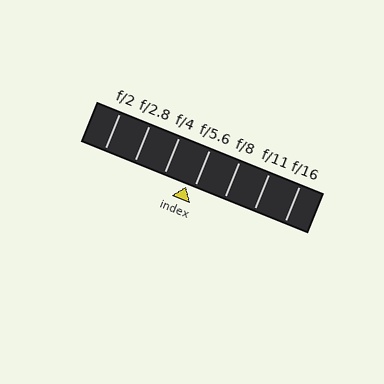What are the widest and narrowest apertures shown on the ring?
The widest aperture shown is f/2 and the narrowest is f/16.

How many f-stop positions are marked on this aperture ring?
There are 7 f-stop positions marked.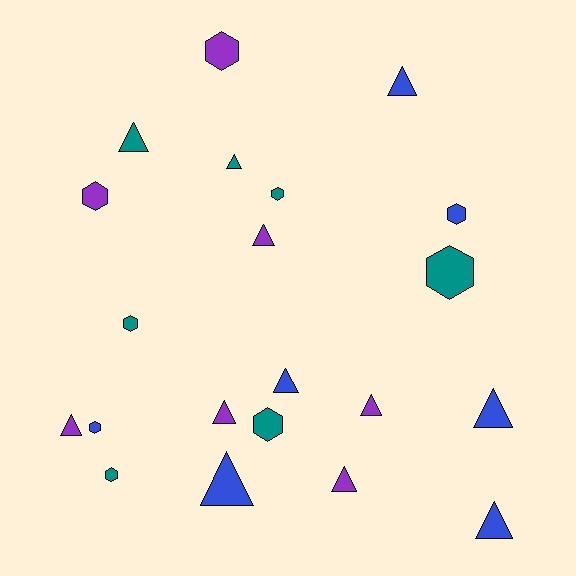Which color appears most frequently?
Purple, with 7 objects.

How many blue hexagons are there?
There are 2 blue hexagons.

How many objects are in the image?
There are 21 objects.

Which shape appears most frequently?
Triangle, with 12 objects.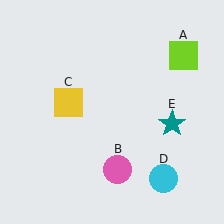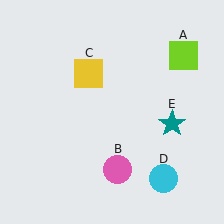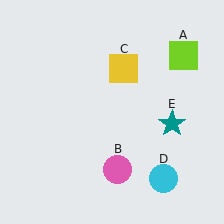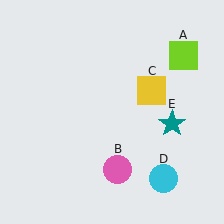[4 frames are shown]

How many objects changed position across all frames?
1 object changed position: yellow square (object C).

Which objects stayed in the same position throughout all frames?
Lime square (object A) and pink circle (object B) and cyan circle (object D) and teal star (object E) remained stationary.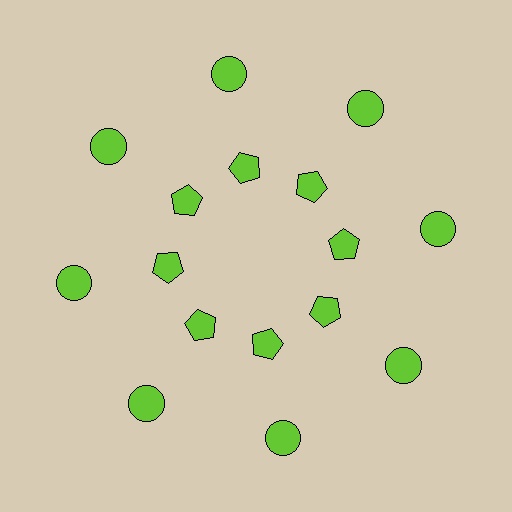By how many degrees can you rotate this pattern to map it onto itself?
The pattern maps onto itself every 45 degrees of rotation.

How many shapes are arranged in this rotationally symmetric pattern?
There are 16 shapes, arranged in 8 groups of 2.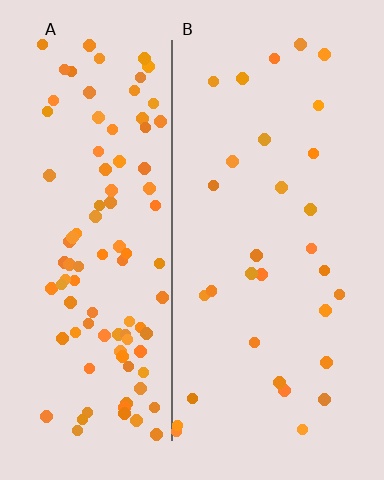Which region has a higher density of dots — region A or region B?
A (the left).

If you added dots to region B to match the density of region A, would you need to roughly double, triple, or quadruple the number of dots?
Approximately triple.